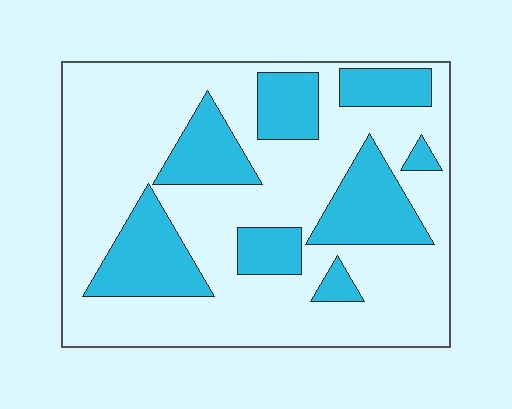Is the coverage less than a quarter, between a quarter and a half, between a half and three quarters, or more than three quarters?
Between a quarter and a half.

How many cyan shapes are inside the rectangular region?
8.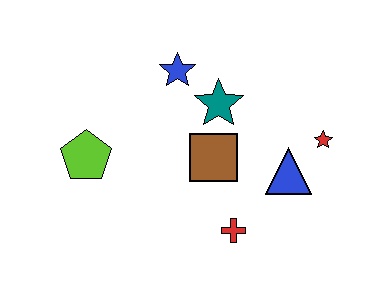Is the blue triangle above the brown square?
No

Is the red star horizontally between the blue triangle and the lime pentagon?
No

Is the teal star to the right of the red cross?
No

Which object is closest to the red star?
The blue triangle is closest to the red star.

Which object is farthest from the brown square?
The lime pentagon is farthest from the brown square.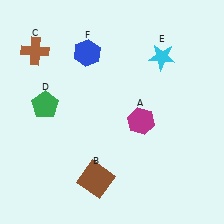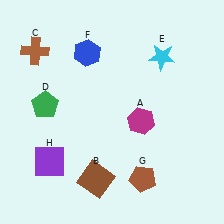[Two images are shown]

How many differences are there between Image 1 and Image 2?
There are 2 differences between the two images.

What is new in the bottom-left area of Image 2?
A purple square (H) was added in the bottom-left area of Image 2.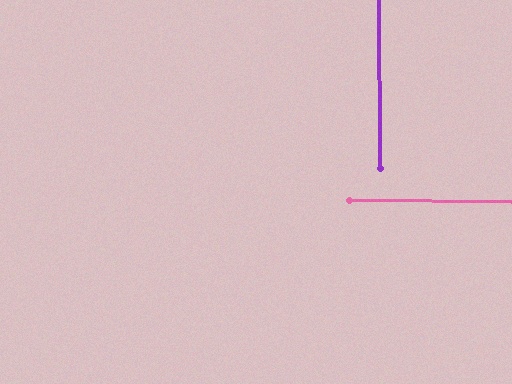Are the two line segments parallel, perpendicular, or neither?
Perpendicular — they meet at approximately 89°.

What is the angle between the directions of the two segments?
Approximately 89 degrees.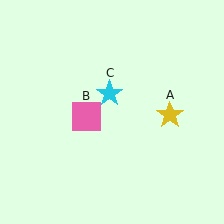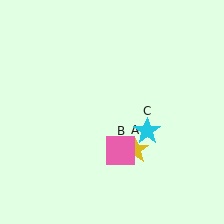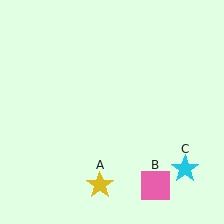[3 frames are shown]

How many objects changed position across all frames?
3 objects changed position: yellow star (object A), pink square (object B), cyan star (object C).